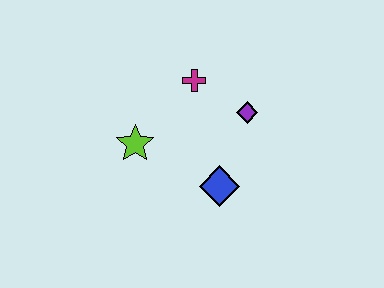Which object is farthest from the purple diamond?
The lime star is farthest from the purple diamond.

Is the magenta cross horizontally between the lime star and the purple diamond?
Yes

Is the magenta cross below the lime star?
No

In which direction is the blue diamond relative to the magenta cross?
The blue diamond is below the magenta cross.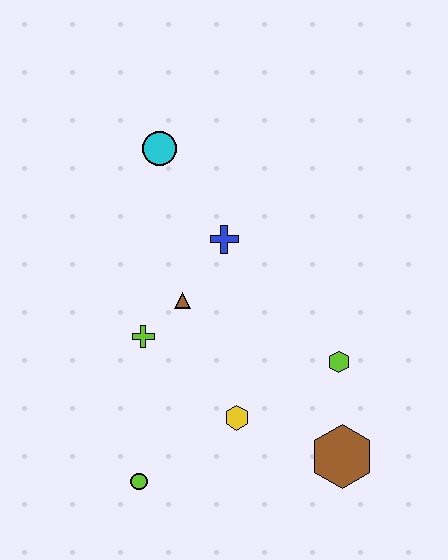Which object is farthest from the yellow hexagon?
The cyan circle is farthest from the yellow hexagon.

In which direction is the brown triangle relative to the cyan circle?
The brown triangle is below the cyan circle.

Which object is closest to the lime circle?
The yellow hexagon is closest to the lime circle.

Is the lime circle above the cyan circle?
No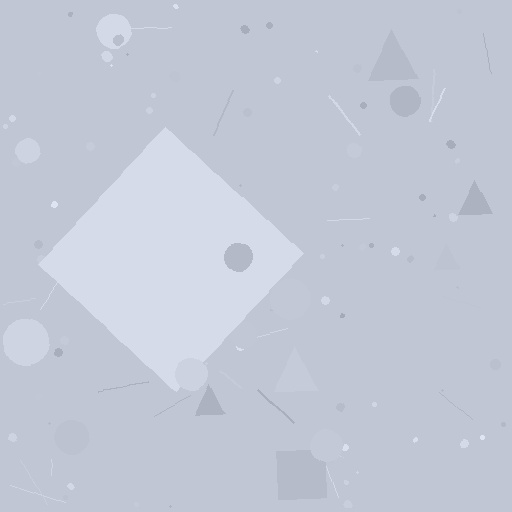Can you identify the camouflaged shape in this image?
The camouflaged shape is a diamond.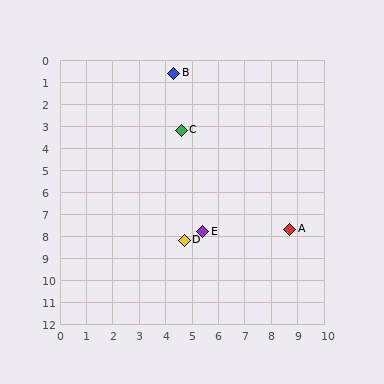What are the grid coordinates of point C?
Point C is at approximately (4.6, 3.2).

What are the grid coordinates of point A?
Point A is at approximately (8.7, 7.7).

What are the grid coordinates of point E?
Point E is at approximately (5.4, 7.8).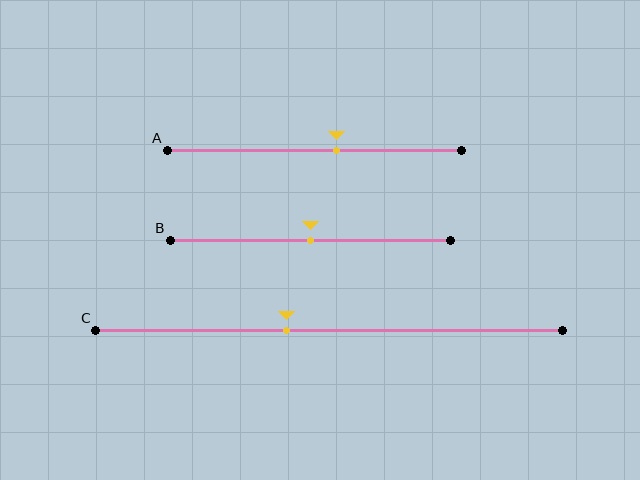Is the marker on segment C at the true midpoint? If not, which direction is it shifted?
No, the marker on segment C is shifted to the left by about 9% of the segment length.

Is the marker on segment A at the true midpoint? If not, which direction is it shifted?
No, the marker on segment A is shifted to the right by about 8% of the segment length.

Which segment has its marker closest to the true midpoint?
Segment B has its marker closest to the true midpoint.